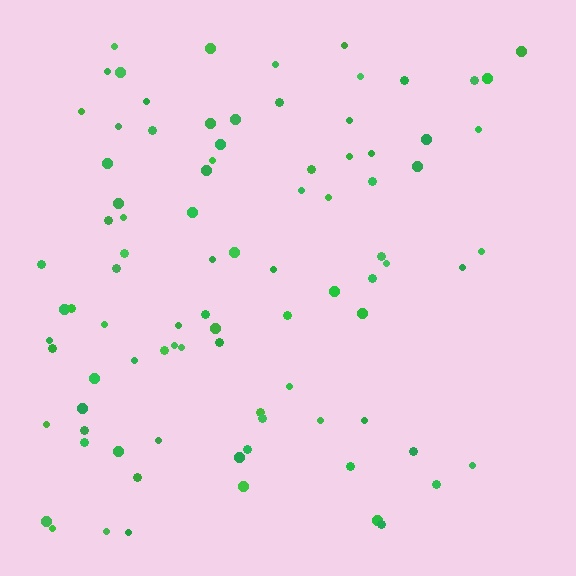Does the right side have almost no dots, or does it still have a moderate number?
Still a moderate number, just noticeably fewer than the left.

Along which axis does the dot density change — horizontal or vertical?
Horizontal.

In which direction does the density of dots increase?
From right to left, with the left side densest.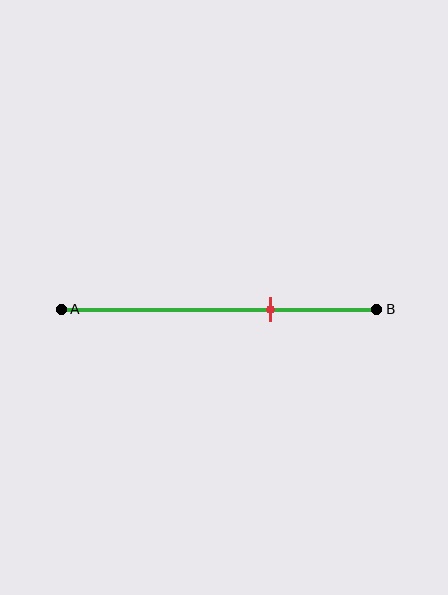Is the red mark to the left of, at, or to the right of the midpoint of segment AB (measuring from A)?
The red mark is to the right of the midpoint of segment AB.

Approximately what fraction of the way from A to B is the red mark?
The red mark is approximately 65% of the way from A to B.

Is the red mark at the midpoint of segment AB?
No, the mark is at about 65% from A, not at the 50% midpoint.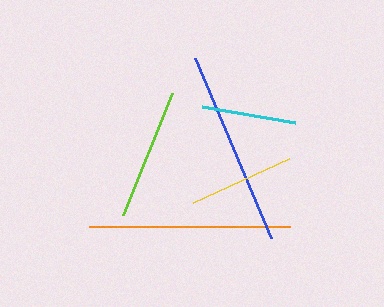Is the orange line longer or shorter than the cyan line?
The orange line is longer than the cyan line.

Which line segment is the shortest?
The cyan line is the shortest at approximately 95 pixels.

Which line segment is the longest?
The orange line is the longest at approximately 200 pixels.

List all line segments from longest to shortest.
From longest to shortest: orange, blue, lime, yellow, cyan.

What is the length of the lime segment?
The lime segment is approximately 131 pixels long.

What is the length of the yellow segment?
The yellow segment is approximately 106 pixels long.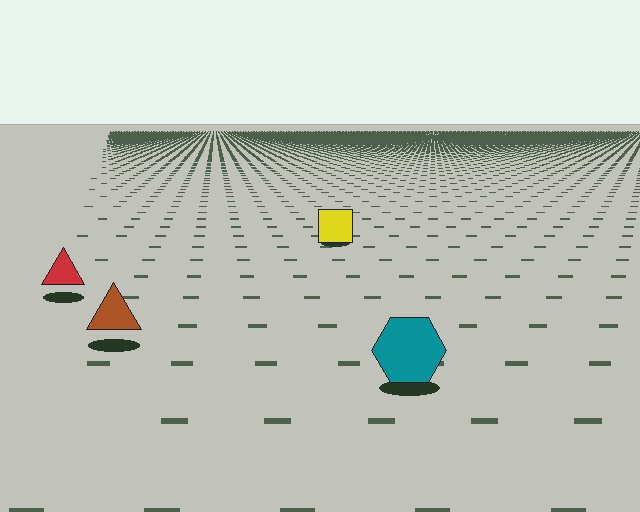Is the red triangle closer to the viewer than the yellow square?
Yes. The red triangle is closer — you can tell from the texture gradient: the ground texture is coarser near it.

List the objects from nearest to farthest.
From nearest to farthest: the teal hexagon, the brown triangle, the red triangle, the yellow square.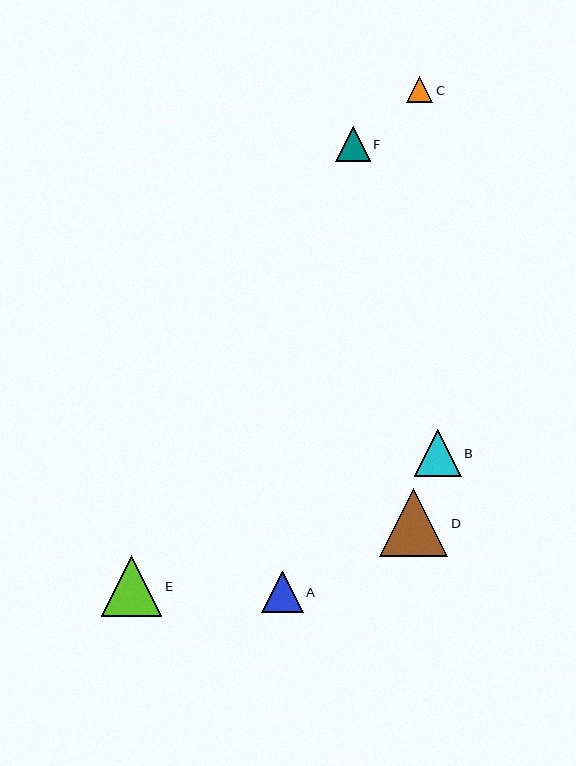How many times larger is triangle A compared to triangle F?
Triangle A is approximately 1.2 times the size of triangle F.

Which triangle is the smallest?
Triangle C is the smallest with a size of approximately 26 pixels.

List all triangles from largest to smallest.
From largest to smallest: D, E, B, A, F, C.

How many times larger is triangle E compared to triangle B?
Triangle E is approximately 1.3 times the size of triangle B.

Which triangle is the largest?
Triangle D is the largest with a size of approximately 68 pixels.